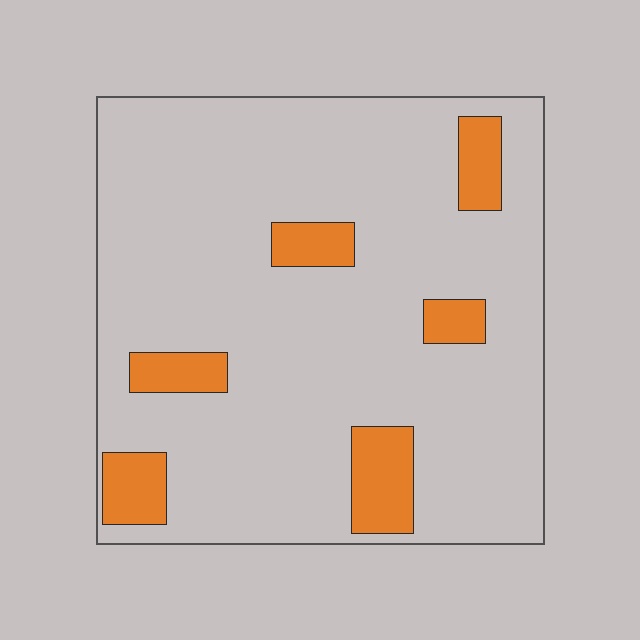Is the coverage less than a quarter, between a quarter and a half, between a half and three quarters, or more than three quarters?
Less than a quarter.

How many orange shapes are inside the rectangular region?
6.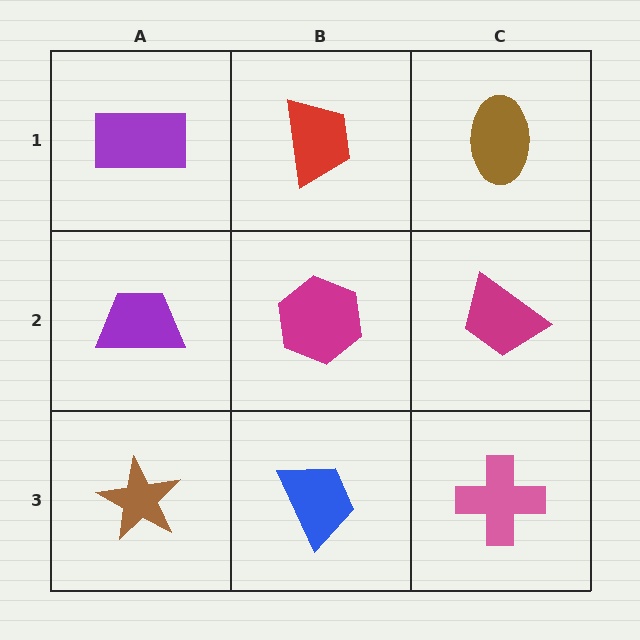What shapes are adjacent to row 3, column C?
A magenta trapezoid (row 2, column C), a blue trapezoid (row 3, column B).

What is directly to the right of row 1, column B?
A brown ellipse.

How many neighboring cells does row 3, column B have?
3.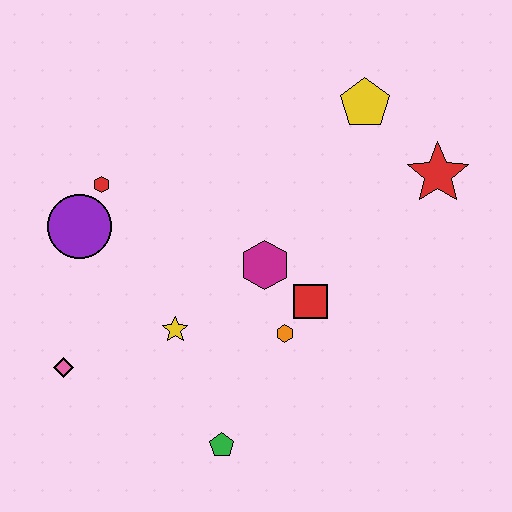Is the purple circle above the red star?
No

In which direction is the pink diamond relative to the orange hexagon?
The pink diamond is to the left of the orange hexagon.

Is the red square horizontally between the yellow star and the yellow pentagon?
Yes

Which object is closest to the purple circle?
The red hexagon is closest to the purple circle.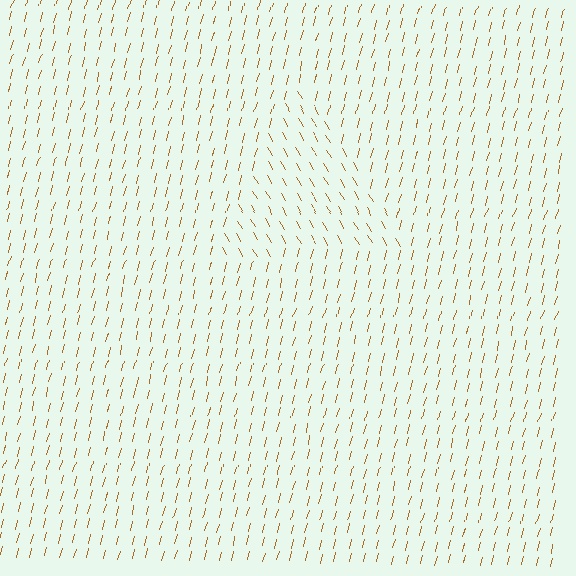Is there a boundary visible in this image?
Yes, there is a texture boundary formed by a change in line orientation.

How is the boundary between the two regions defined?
The boundary is defined purely by a change in line orientation (approximately 45 degrees difference). All lines are the same color and thickness.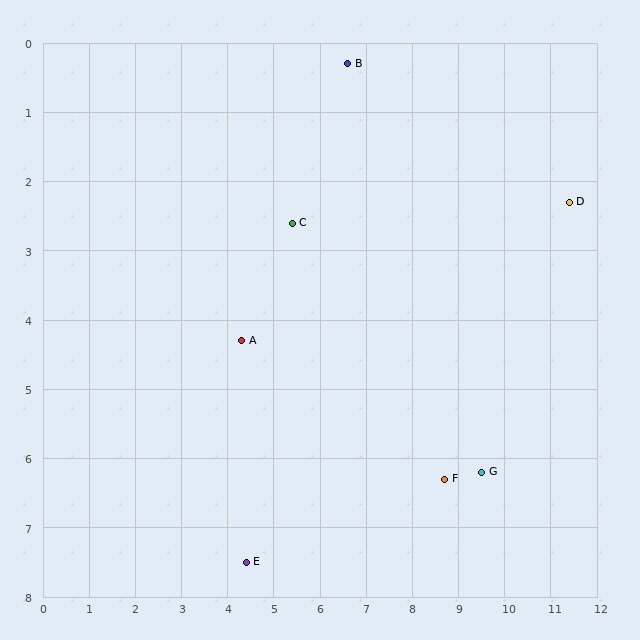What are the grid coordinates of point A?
Point A is at approximately (4.3, 4.3).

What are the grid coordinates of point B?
Point B is at approximately (6.6, 0.3).